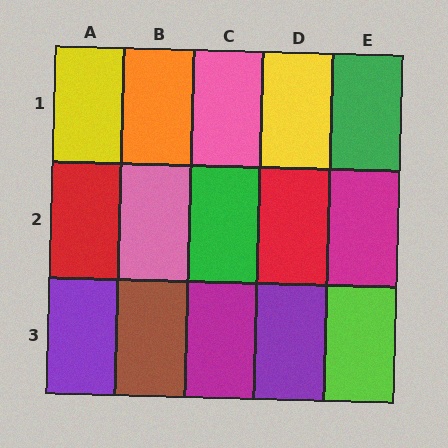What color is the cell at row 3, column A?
Purple.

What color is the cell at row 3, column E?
Lime.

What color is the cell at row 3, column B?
Brown.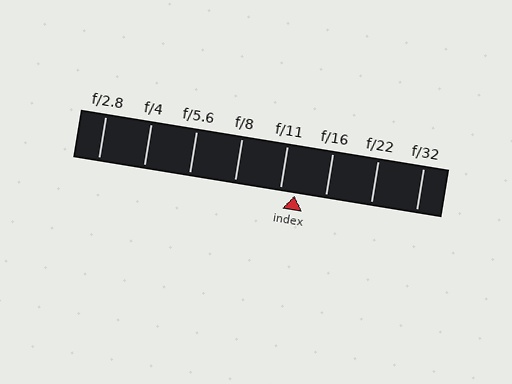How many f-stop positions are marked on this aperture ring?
There are 8 f-stop positions marked.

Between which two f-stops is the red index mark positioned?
The index mark is between f/11 and f/16.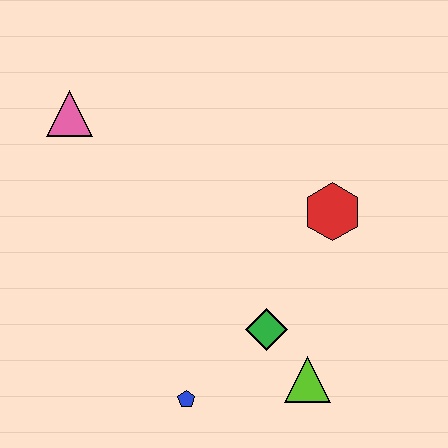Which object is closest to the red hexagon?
The green diamond is closest to the red hexagon.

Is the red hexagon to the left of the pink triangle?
No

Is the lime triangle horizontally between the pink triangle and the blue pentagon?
No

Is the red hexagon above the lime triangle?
Yes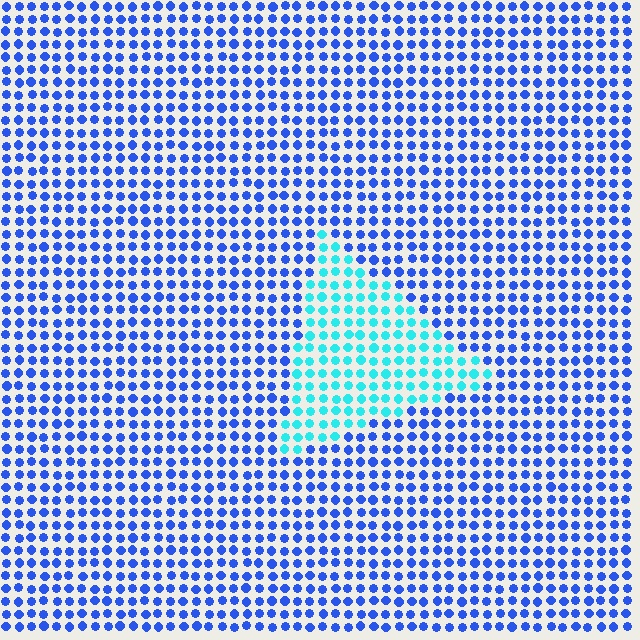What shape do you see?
I see a triangle.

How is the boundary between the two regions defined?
The boundary is defined purely by a slight shift in hue (about 46 degrees). Spacing, size, and orientation are identical on both sides.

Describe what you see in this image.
The image is filled with small blue elements in a uniform arrangement. A triangle-shaped region is visible where the elements are tinted to a slightly different hue, forming a subtle color boundary.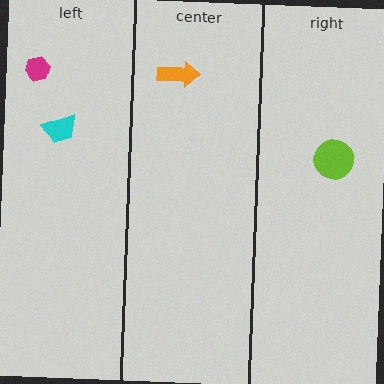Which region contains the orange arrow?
The center region.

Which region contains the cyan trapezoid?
The left region.